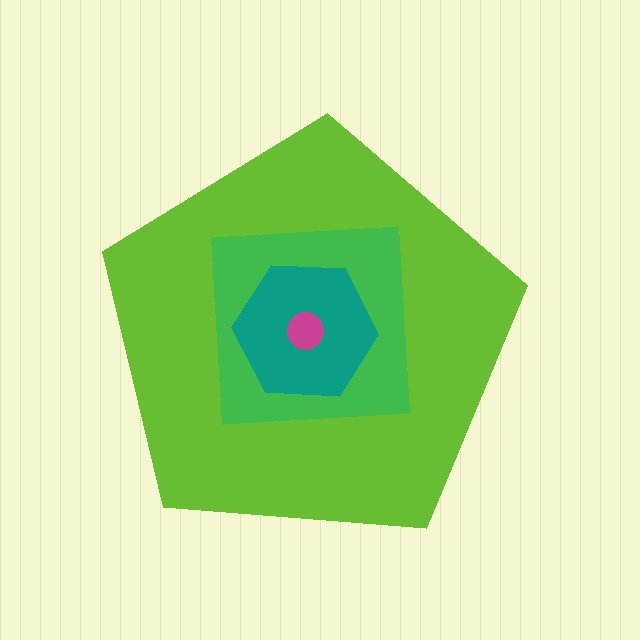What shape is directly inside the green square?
The teal hexagon.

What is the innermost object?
The magenta circle.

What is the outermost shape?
The lime pentagon.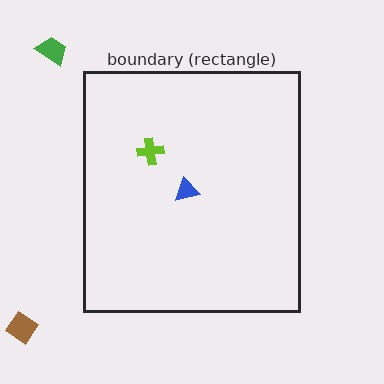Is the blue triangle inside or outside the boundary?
Inside.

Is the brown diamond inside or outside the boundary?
Outside.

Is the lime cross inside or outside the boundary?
Inside.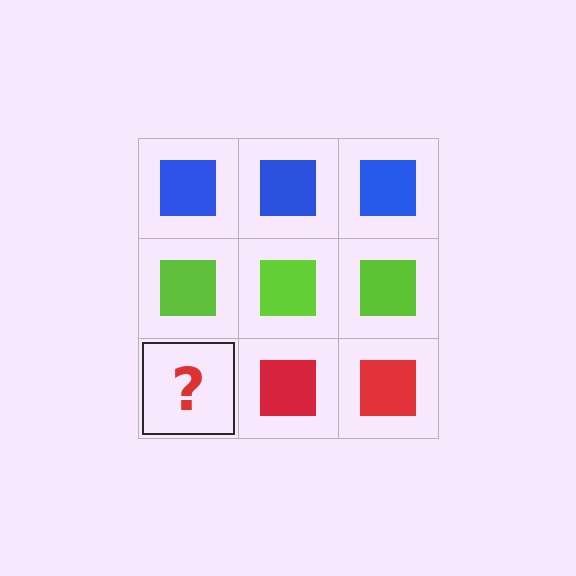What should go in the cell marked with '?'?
The missing cell should contain a red square.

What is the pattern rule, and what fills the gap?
The rule is that each row has a consistent color. The gap should be filled with a red square.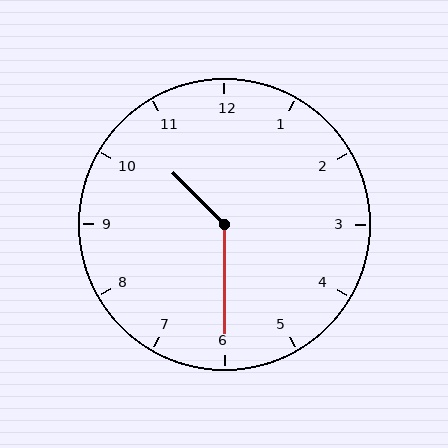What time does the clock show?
10:30.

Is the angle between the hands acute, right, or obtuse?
It is obtuse.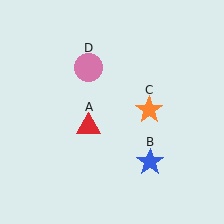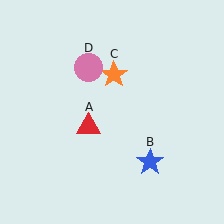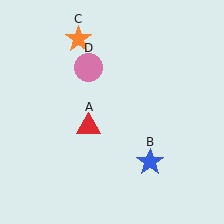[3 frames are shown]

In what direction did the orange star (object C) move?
The orange star (object C) moved up and to the left.